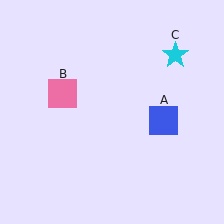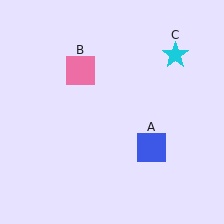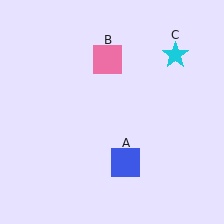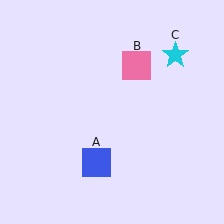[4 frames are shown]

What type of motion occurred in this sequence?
The blue square (object A), pink square (object B) rotated clockwise around the center of the scene.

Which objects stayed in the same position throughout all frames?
Cyan star (object C) remained stationary.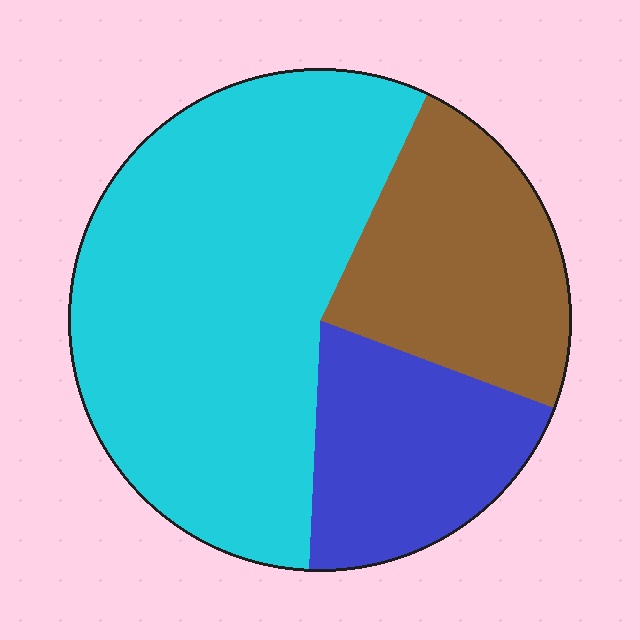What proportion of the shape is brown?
Brown takes up about one quarter (1/4) of the shape.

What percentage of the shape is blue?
Blue covers 20% of the shape.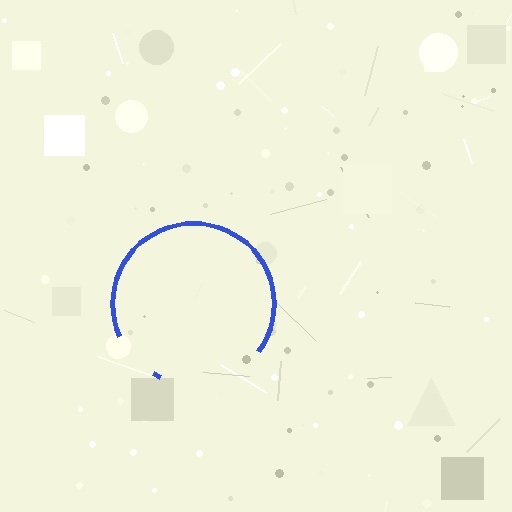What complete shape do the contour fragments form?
The contour fragments form a circle.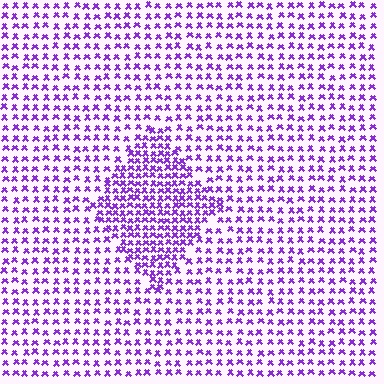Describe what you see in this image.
The image contains small purple elements arranged at two different densities. A diamond-shaped region is visible where the elements are more densely packed than the surrounding area.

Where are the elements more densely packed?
The elements are more densely packed inside the diamond boundary.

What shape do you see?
I see a diamond.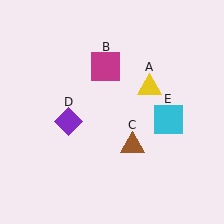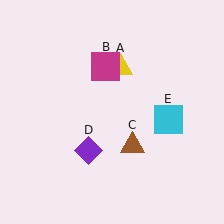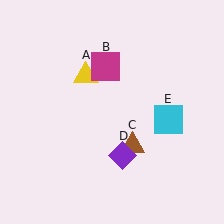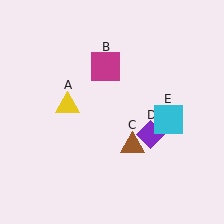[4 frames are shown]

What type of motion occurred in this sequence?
The yellow triangle (object A), purple diamond (object D) rotated counterclockwise around the center of the scene.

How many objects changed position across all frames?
2 objects changed position: yellow triangle (object A), purple diamond (object D).